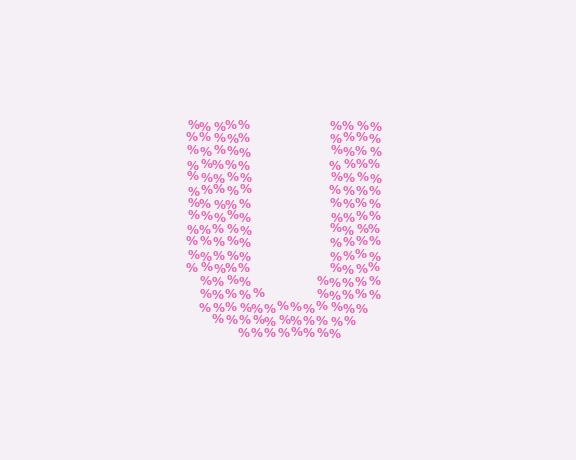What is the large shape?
The large shape is the letter U.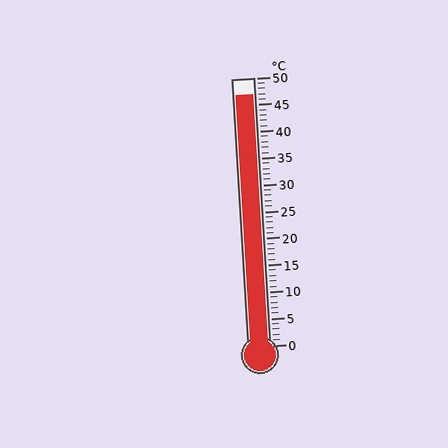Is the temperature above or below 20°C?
The temperature is above 20°C.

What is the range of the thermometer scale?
The thermometer scale ranges from 0°C to 50°C.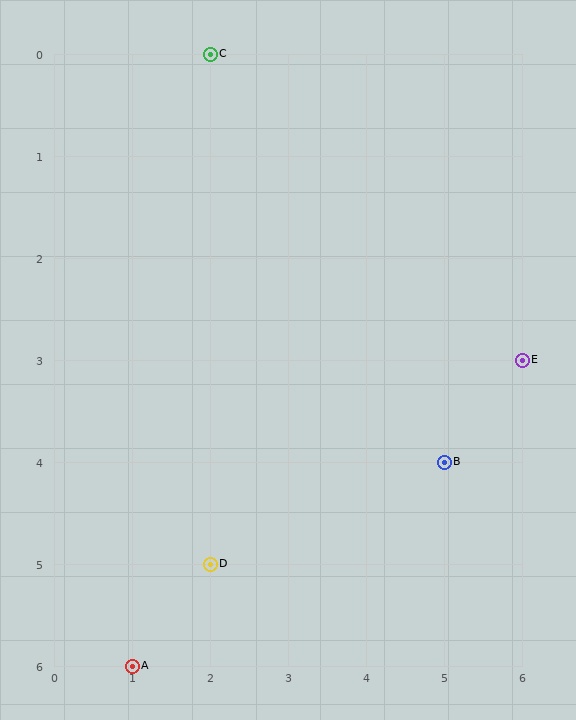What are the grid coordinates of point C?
Point C is at grid coordinates (2, 0).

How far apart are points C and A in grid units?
Points C and A are 1 column and 6 rows apart (about 6.1 grid units diagonally).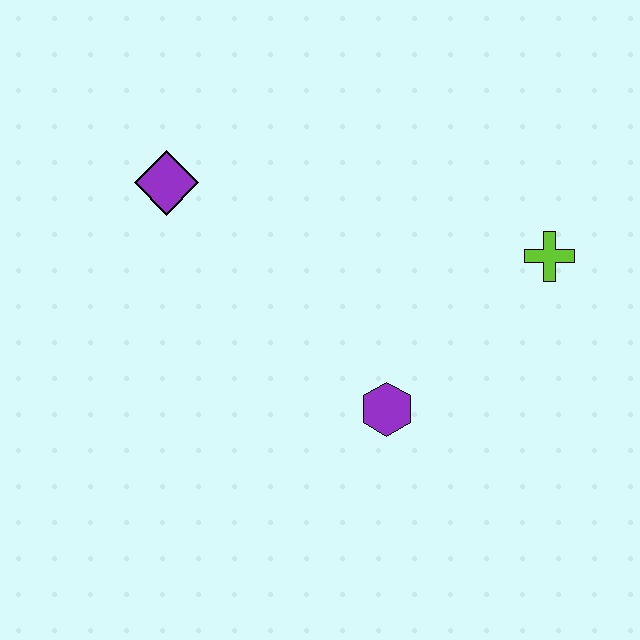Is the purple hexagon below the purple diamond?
Yes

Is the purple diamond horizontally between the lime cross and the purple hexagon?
No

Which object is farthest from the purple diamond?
The lime cross is farthest from the purple diamond.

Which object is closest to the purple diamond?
The purple hexagon is closest to the purple diamond.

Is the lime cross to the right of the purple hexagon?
Yes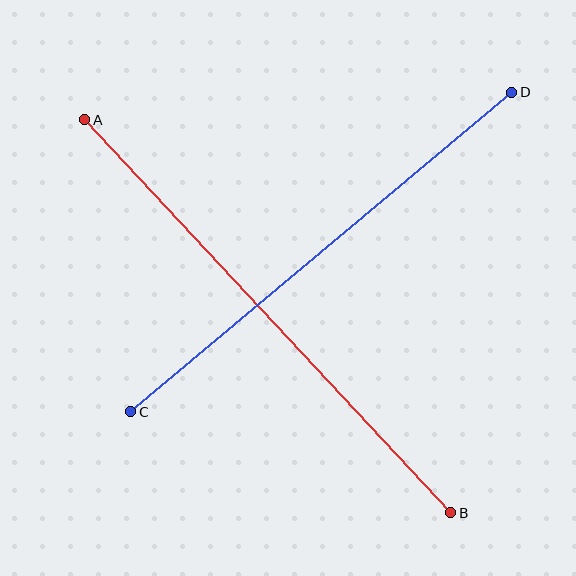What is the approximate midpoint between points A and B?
The midpoint is at approximately (268, 316) pixels.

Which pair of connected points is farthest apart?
Points A and B are farthest apart.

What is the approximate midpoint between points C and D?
The midpoint is at approximately (321, 252) pixels.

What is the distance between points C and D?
The distance is approximately 497 pixels.